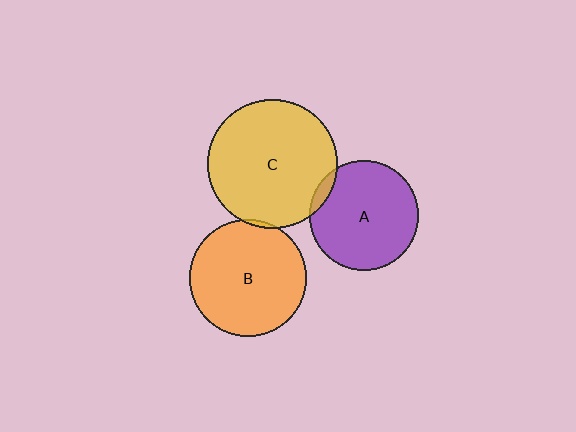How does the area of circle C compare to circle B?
Approximately 1.2 times.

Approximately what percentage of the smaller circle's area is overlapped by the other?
Approximately 5%.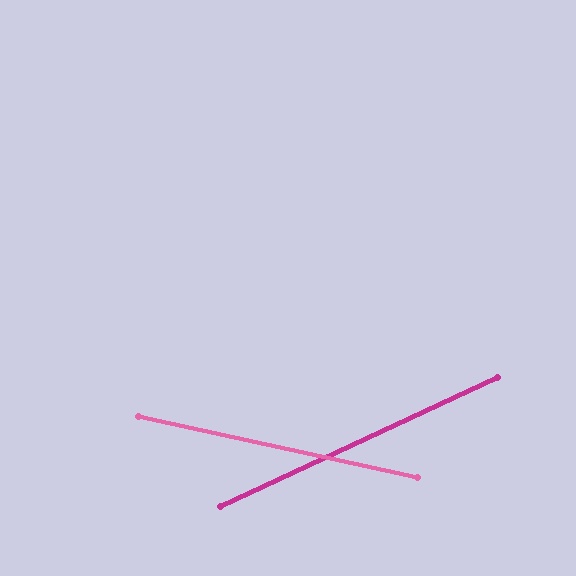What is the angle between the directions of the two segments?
Approximately 37 degrees.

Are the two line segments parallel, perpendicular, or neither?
Neither parallel nor perpendicular — they differ by about 37°.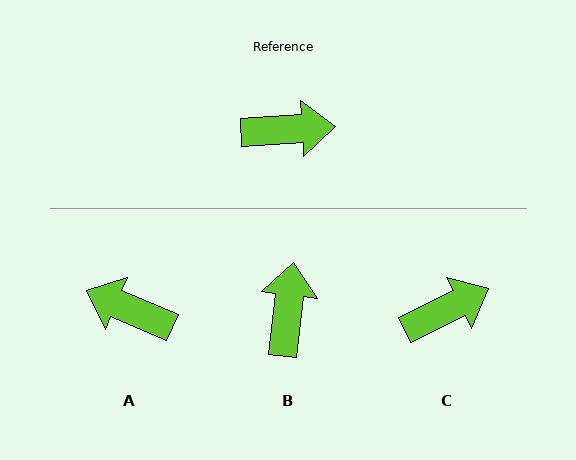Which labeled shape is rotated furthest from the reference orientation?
A, about 153 degrees away.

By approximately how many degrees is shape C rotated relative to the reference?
Approximately 23 degrees counter-clockwise.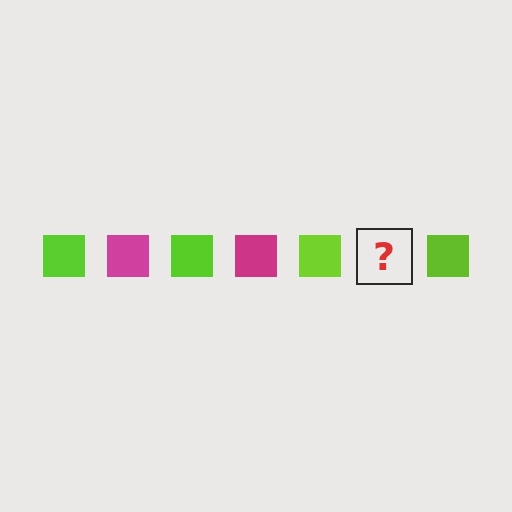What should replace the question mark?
The question mark should be replaced with a magenta square.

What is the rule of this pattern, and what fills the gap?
The rule is that the pattern cycles through lime, magenta squares. The gap should be filled with a magenta square.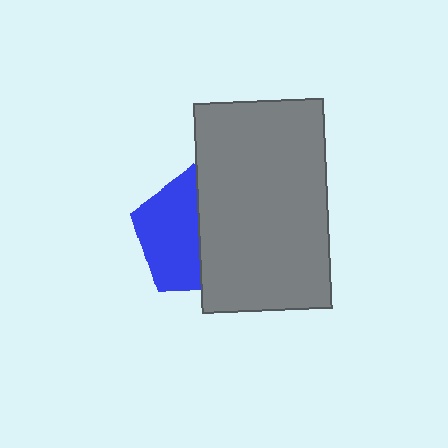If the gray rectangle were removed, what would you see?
You would see the complete blue pentagon.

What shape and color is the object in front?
The object in front is a gray rectangle.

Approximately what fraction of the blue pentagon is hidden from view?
Roughly 49% of the blue pentagon is hidden behind the gray rectangle.